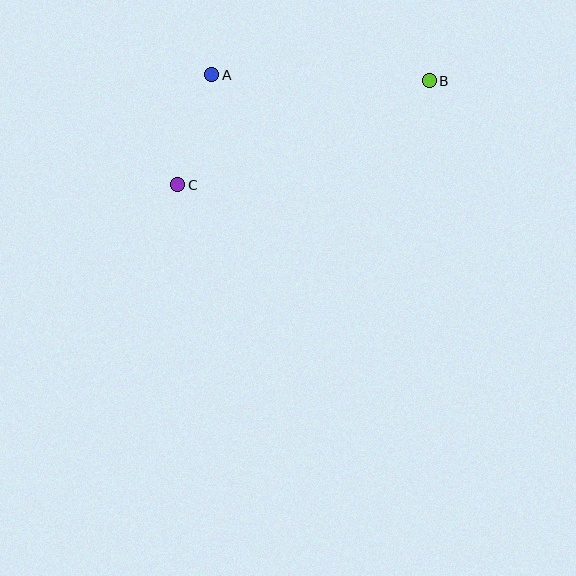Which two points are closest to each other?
Points A and C are closest to each other.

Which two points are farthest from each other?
Points B and C are farthest from each other.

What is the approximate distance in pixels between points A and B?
The distance between A and B is approximately 217 pixels.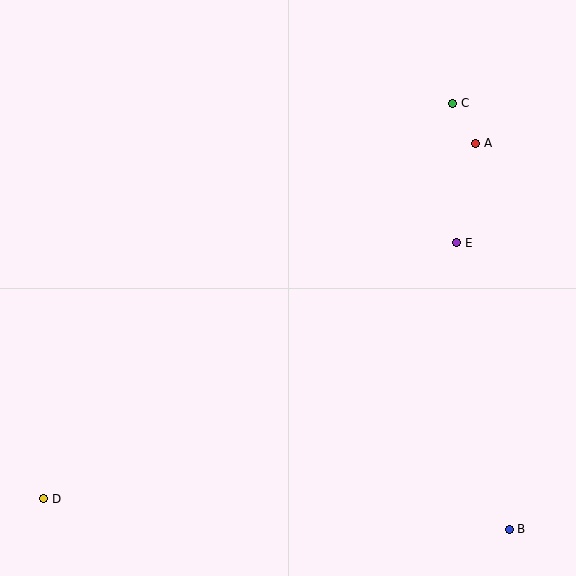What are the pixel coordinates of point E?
Point E is at (457, 243).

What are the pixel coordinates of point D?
Point D is at (44, 499).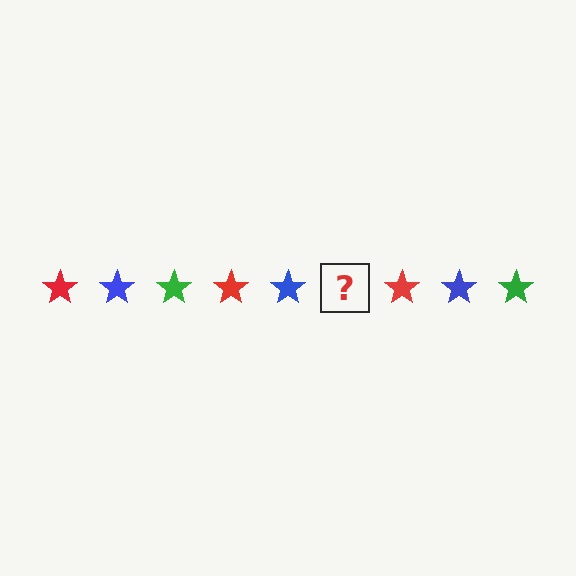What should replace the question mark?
The question mark should be replaced with a green star.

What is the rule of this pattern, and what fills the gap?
The rule is that the pattern cycles through red, blue, green stars. The gap should be filled with a green star.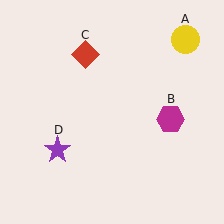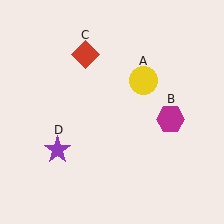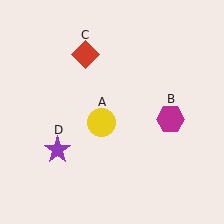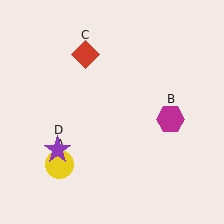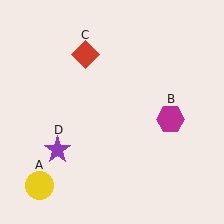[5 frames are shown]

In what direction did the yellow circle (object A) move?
The yellow circle (object A) moved down and to the left.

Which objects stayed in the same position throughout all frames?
Magenta hexagon (object B) and red diamond (object C) and purple star (object D) remained stationary.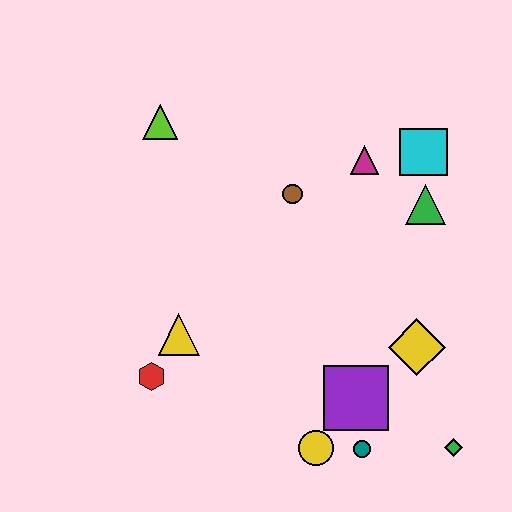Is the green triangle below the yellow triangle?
No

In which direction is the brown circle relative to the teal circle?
The brown circle is above the teal circle.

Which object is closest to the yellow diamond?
The purple square is closest to the yellow diamond.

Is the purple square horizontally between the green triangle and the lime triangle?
Yes